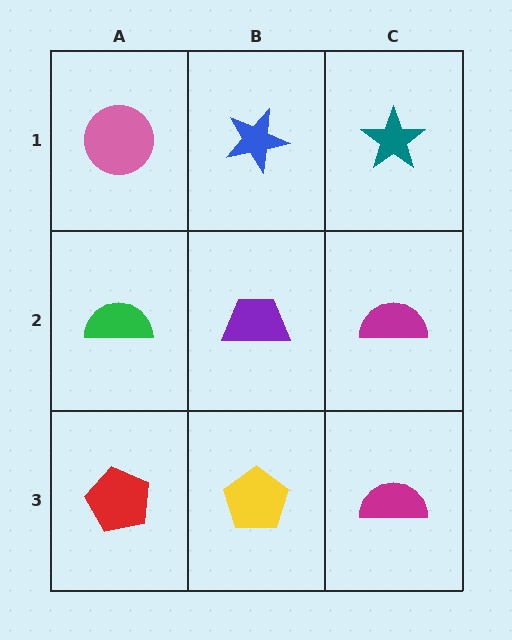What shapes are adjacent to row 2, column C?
A teal star (row 1, column C), a magenta semicircle (row 3, column C), a purple trapezoid (row 2, column B).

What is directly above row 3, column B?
A purple trapezoid.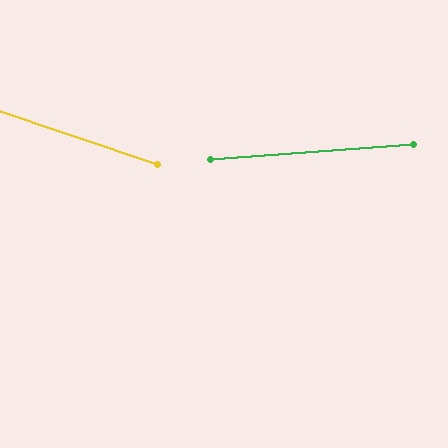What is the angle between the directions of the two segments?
Approximately 23 degrees.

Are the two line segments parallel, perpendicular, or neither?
Neither parallel nor perpendicular — they differ by about 23°.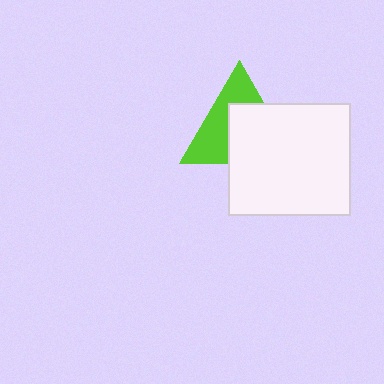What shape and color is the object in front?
The object in front is a white rectangle.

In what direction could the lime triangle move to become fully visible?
The lime triangle could move toward the upper-left. That would shift it out from behind the white rectangle entirely.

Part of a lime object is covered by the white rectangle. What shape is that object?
It is a triangle.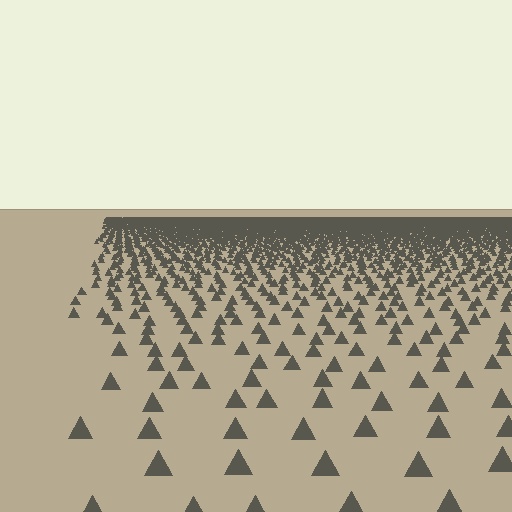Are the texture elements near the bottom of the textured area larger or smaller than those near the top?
Larger. Near the bottom, elements are closer to the viewer and appear at a bigger on-screen size.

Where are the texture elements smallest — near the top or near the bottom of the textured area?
Near the top.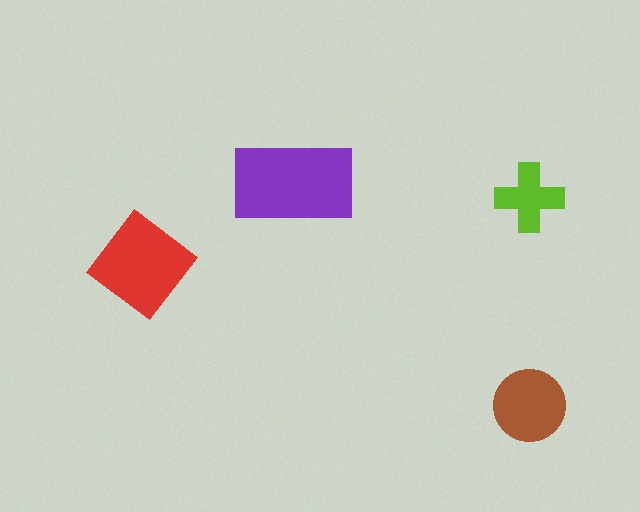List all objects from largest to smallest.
The purple rectangle, the red diamond, the brown circle, the lime cross.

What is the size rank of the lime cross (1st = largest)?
4th.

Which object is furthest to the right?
The brown circle is rightmost.